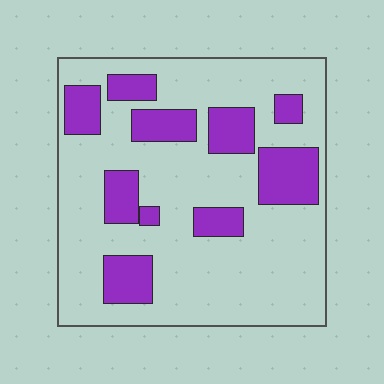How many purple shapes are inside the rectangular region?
10.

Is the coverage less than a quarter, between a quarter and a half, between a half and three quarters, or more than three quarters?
Between a quarter and a half.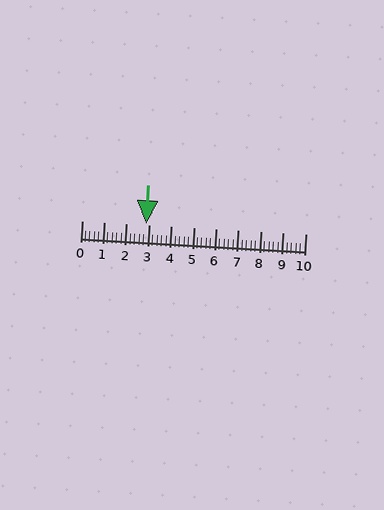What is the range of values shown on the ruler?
The ruler shows values from 0 to 10.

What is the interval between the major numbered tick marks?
The major tick marks are spaced 1 units apart.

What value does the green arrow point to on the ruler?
The green arrow points to approximately 2.9.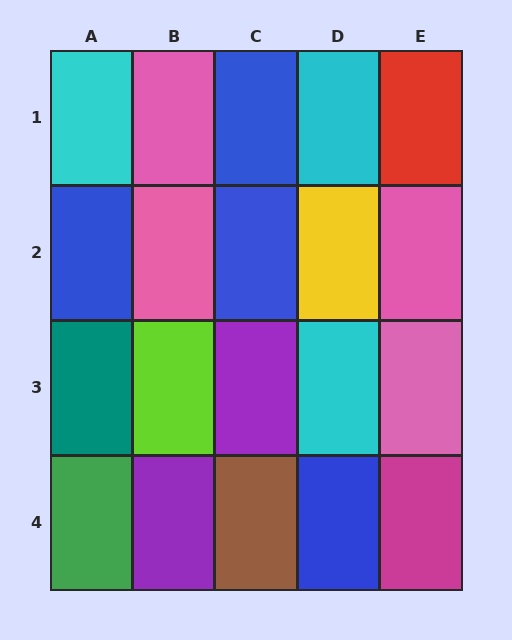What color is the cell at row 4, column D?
Blue.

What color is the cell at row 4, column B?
Purple.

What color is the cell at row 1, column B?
Pink.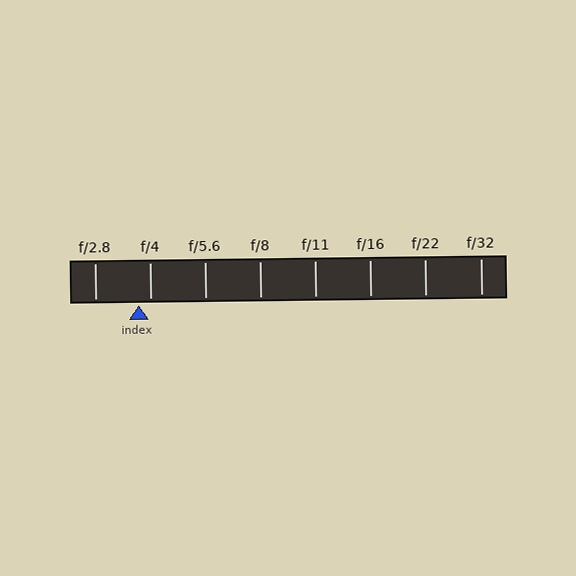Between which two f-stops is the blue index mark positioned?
The index mark is between f/2.8 and f/4.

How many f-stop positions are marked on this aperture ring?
There are 8 f-stop positions marked.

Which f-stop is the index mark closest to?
The index mark is closest to f/4.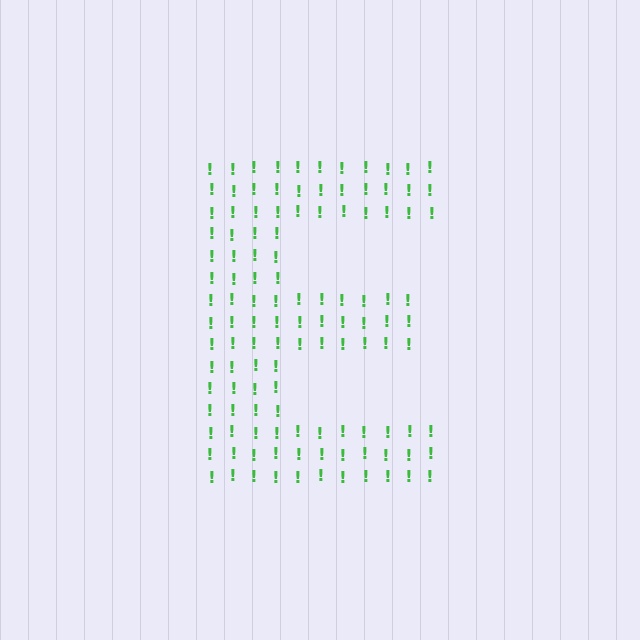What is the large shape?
The large shape is the letter E.